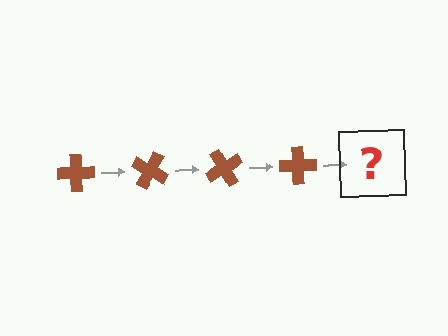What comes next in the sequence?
The next element should be a brown cross rotated 120 degrees.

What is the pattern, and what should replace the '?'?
The pattern is that the cross rotates 30 degrees each step. The '?' should be a brown cross rotated 120 degrees.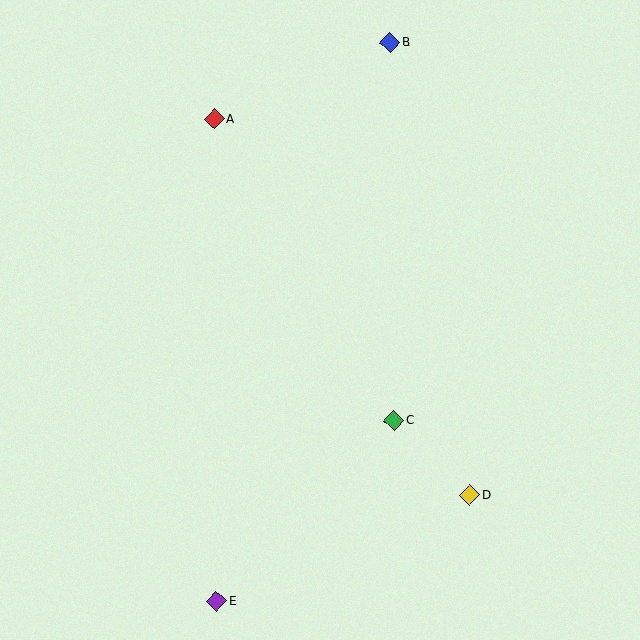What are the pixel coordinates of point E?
Point E is at (216, 601).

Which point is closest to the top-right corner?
Point B is closest to the top-right corner.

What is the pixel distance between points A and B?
The distance between A and B is 192 pixels.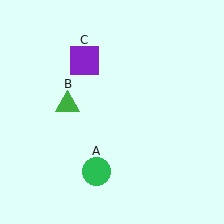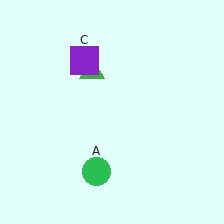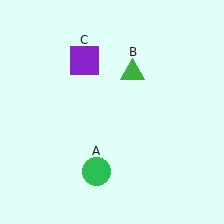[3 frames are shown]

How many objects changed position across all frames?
1 object changed position: green triangle (object B).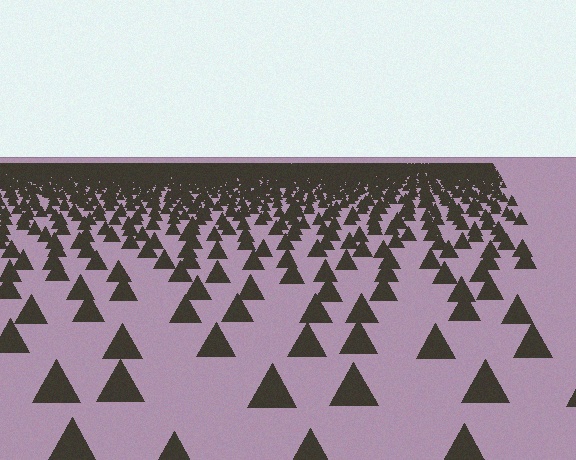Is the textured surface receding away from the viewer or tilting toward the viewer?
The surface is receding away from the viewer. Texture elements get smaller and denser toward the top.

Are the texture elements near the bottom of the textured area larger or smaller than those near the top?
Larger. Near the bottom, elements are closer to the viewer and appear at a bigger on-screen size.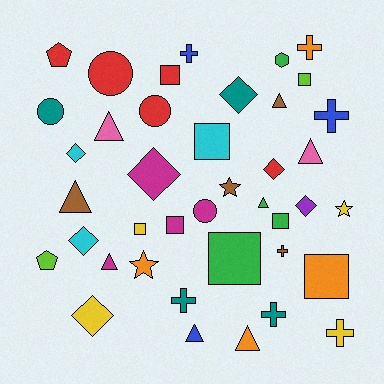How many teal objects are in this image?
There are 4 teal objects.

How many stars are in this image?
There are 3 stars.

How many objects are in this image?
There are 40 objects.